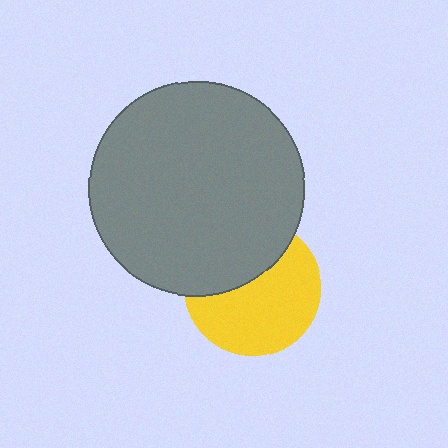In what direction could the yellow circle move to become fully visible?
The yellow circle could move down. That would shift it out from behind the gray circle entirely.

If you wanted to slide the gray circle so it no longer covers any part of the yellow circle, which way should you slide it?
Slide it up — that is the most direct way to separate the two shapes.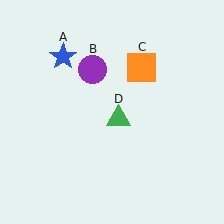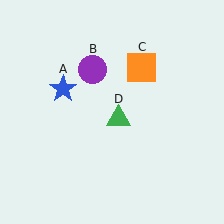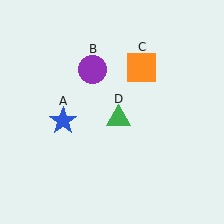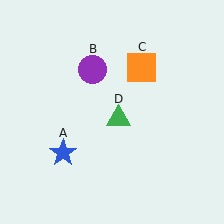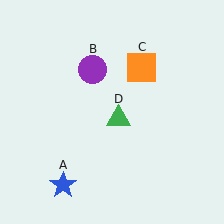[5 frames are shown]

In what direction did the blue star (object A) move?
The blue star (object A) moved down.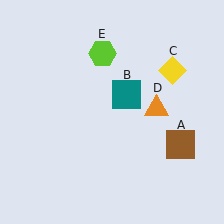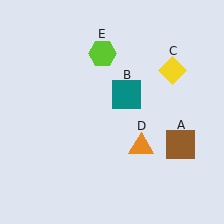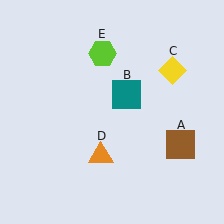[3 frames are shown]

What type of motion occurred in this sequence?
The orange triangle (object D) rotated clockwise around the center of the scene.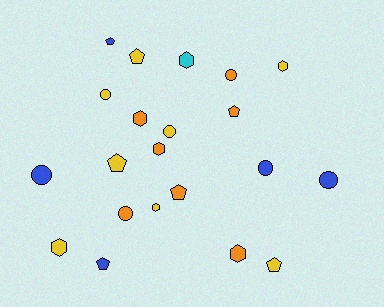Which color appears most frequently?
Yellow, with 8 objects.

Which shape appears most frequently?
Circle, with 7 objects.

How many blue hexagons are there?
There are no blue hexagons.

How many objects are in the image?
There are 21 objects.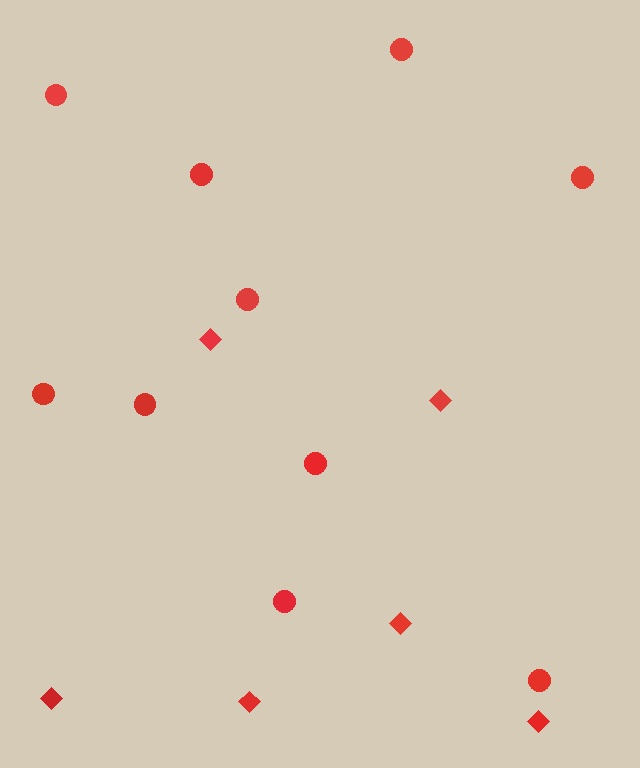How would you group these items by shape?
There are 2 groups: one group of diamonds (6) and one group of circles (10).